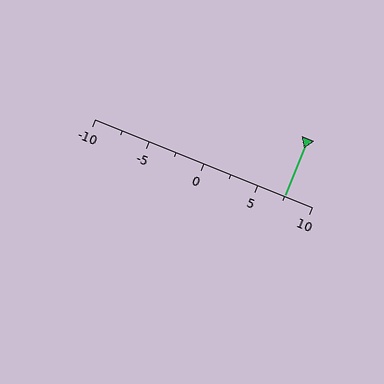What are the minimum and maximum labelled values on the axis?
The axis runs from -10 to 10.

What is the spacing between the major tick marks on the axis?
The major ticks are spaced 5 apart.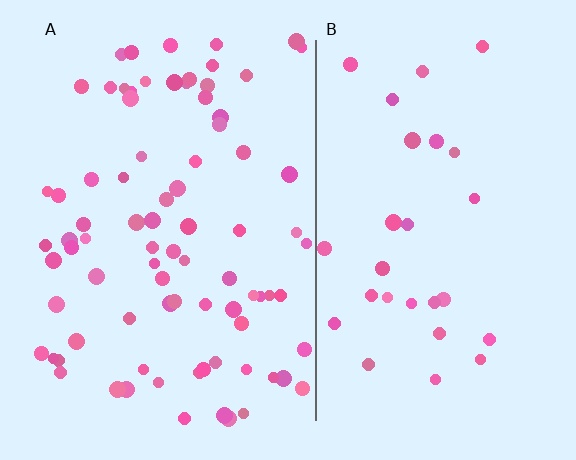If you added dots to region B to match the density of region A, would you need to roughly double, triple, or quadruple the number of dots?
Approximately triple.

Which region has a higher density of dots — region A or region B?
A (the left).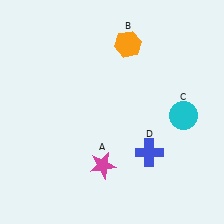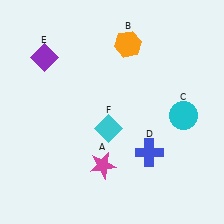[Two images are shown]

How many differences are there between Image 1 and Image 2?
There are 2 differences between the two images.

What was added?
A purple diamond (E), a cyan diamond (F) were added in Image 2.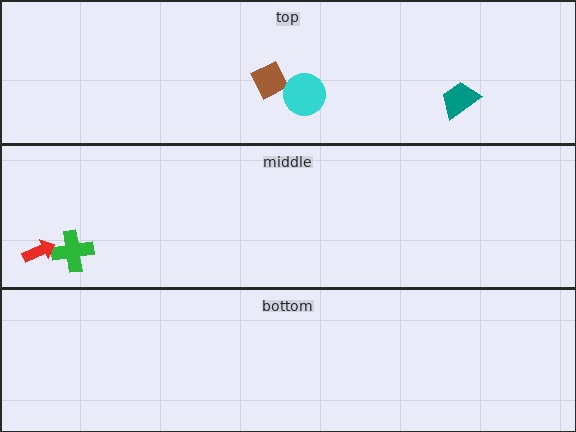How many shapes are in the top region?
3.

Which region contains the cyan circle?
The top region.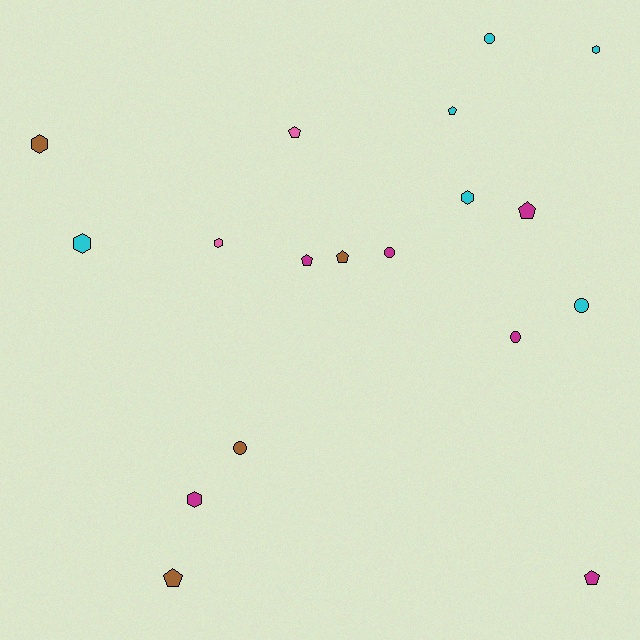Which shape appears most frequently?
Pentagon, with 7 objects.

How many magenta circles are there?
There are 2 magenta circles.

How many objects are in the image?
There are 18 objects.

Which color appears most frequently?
Cyan, with 6 objects.